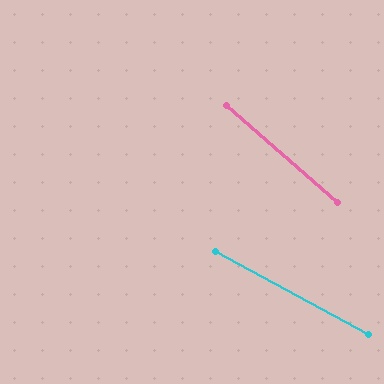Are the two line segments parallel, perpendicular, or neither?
Neither parallel nor perpendicular — they differ by about 13°.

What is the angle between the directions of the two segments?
Approximately 13 degrees.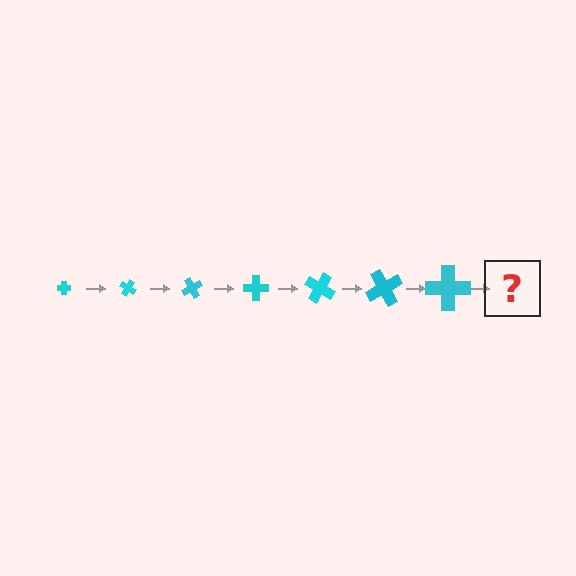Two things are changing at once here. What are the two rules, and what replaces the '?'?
The two rules are that the cross grows larger each step and it rotates 30 degrees each step. The '?' should be a cross, larger than the previous one and rotated 210 degrees from the start.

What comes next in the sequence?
The next element should be a cross, larger than the previous one and rotated 210 degrees from the start.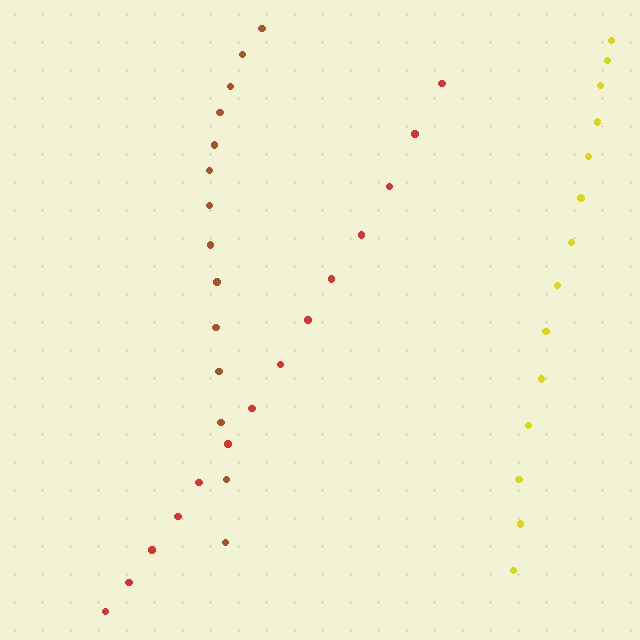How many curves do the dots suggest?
There are 3 distinct paths.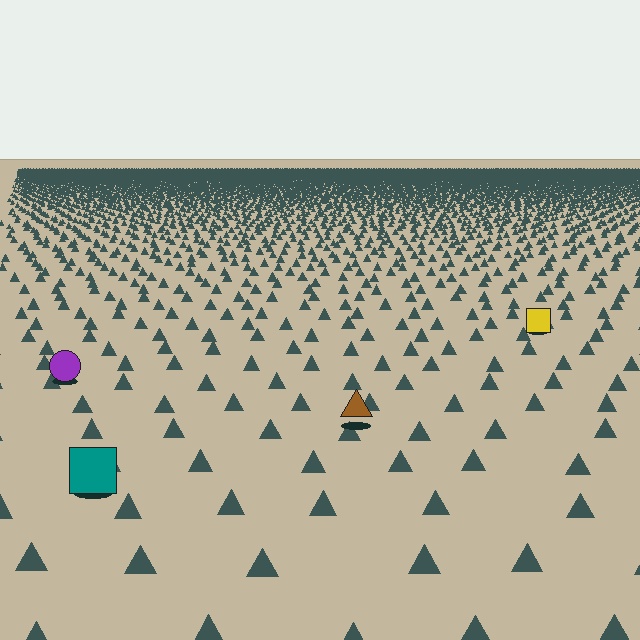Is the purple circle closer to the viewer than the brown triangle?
No. The brown triangle is closer — you can tell from the texture gradient: the ground texture is coarser near it.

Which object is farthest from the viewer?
The yellow square is farthest from the viewer. It appears smaller and the ground texture around it is denser.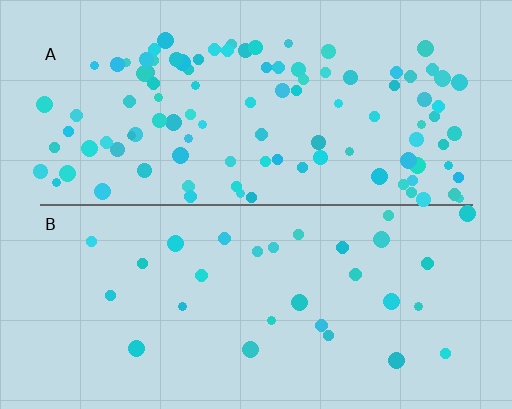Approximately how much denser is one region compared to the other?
Approximately 3.6× — region A over region B.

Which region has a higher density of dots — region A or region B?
A (the top).